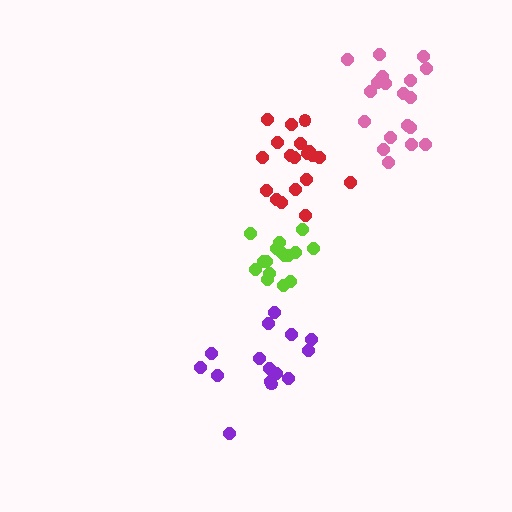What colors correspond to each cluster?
The clusters are colored: red, pink, purple, lime.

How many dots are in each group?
Group 1: 19 dots, Group 2: 19 dots, Group 3: 15 dots, Group 4: 16 dots (69 total).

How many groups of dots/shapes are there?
There are 4 groups.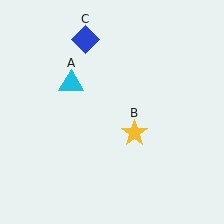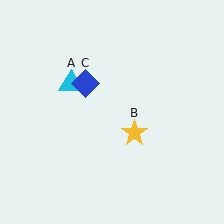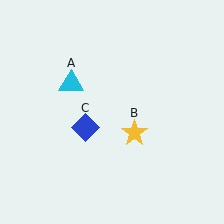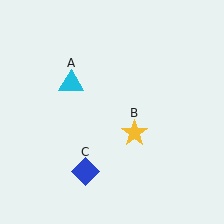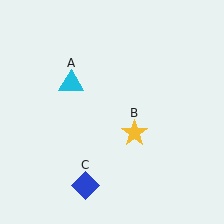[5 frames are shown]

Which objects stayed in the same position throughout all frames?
Cyan triangle (object A) and yellow star (object B) remained stationary.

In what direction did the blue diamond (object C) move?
The blue diamond (object C) moved down.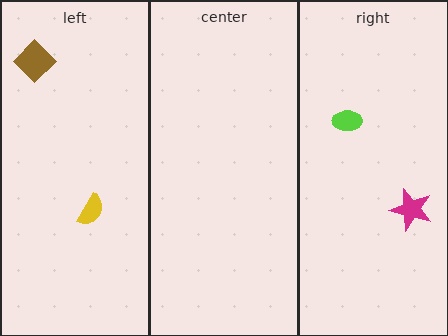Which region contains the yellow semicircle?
The left region.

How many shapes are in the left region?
2.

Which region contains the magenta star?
The right region.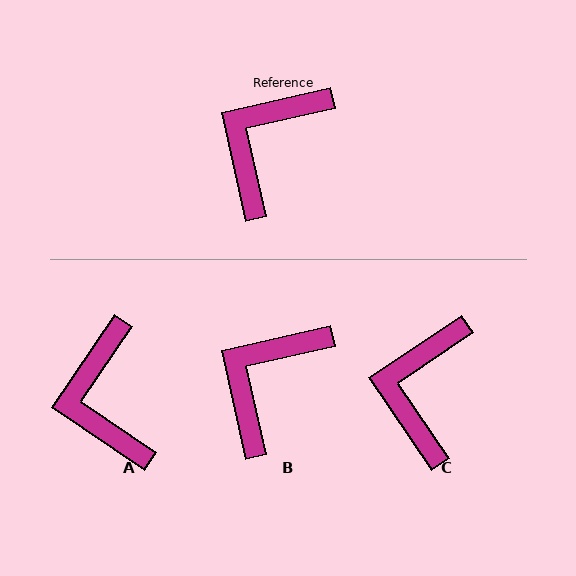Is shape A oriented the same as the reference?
No, it is off by about 43 degrees.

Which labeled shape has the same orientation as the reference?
B.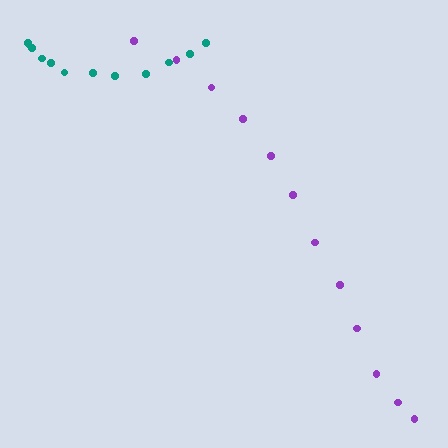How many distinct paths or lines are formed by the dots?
There are 2 distinct paths.